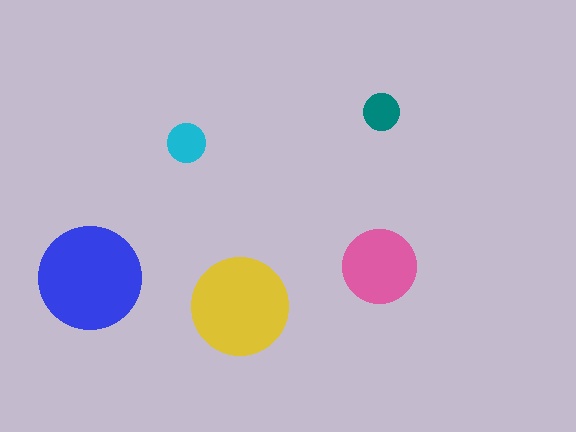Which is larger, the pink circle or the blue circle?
The blue one.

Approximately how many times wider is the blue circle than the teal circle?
About 3 times wider.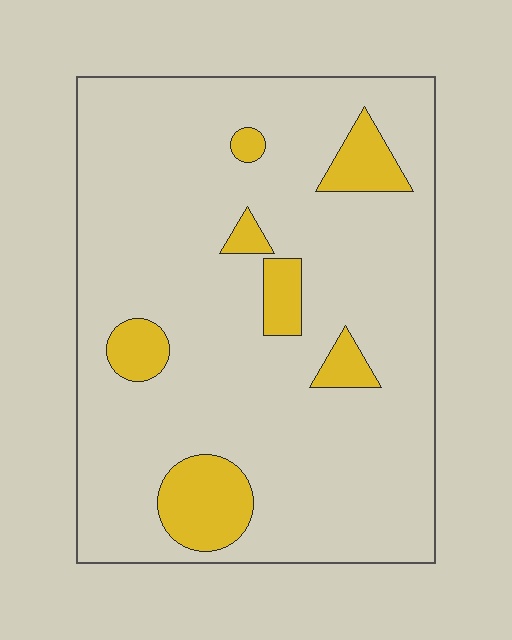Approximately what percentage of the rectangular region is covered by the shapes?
Approximately 15%.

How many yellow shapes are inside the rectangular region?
7.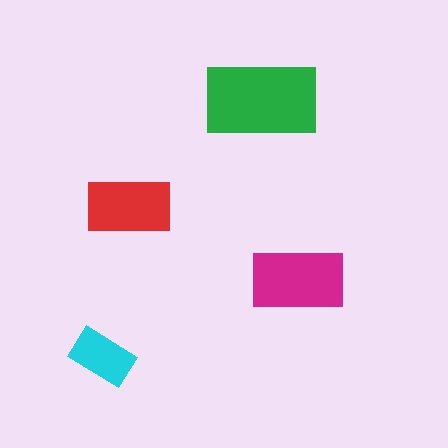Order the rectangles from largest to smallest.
the green one, the magenta one, the red one, the cyan one.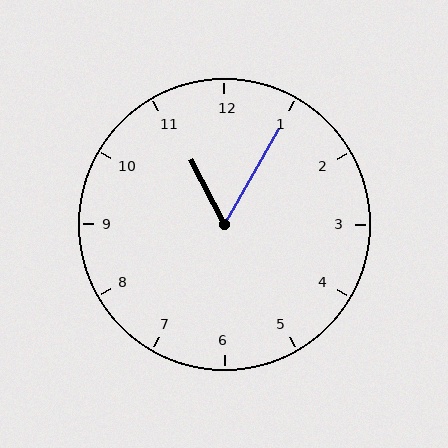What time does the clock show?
11:05.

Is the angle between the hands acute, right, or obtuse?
It is acute.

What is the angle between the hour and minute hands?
Approximately 58 degrees.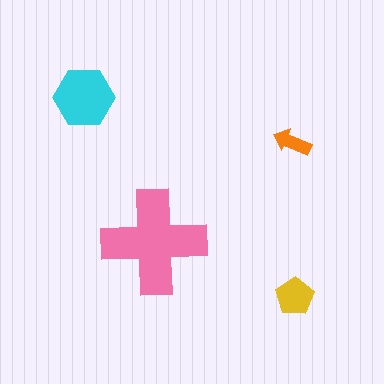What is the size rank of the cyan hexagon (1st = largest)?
2nd.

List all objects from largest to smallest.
The pink cross, the cyan hexagon, the yellow pentagon, the orange arrow.